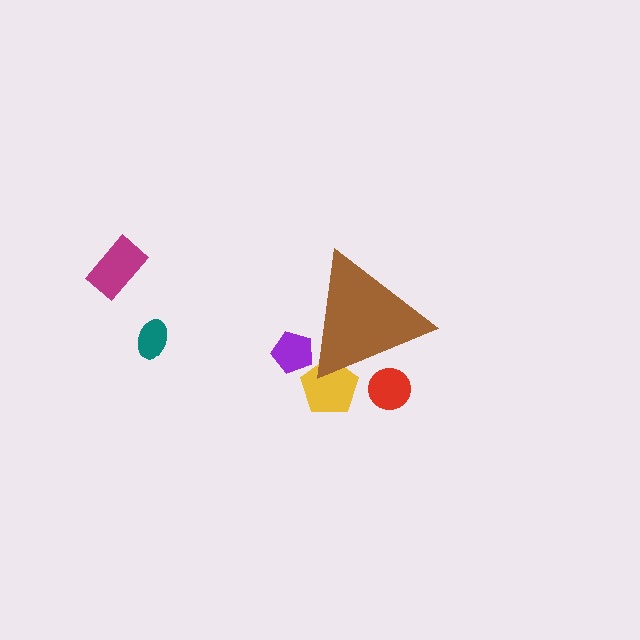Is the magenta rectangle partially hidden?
No, the magenta rectangle is fully visible.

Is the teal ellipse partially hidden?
No, the teal ellipse is fully visible.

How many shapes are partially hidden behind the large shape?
3 shapes are partially hidden.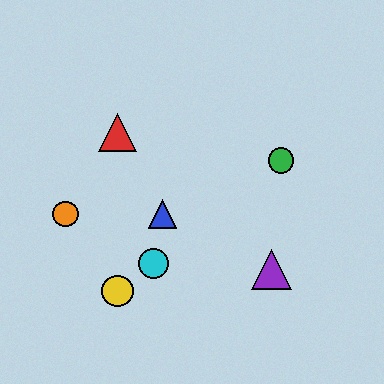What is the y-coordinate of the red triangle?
The red triangle is at y≈132.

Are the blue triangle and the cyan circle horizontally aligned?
No, the blue triangle is at y≈214 and the cyan circle is at y≈263.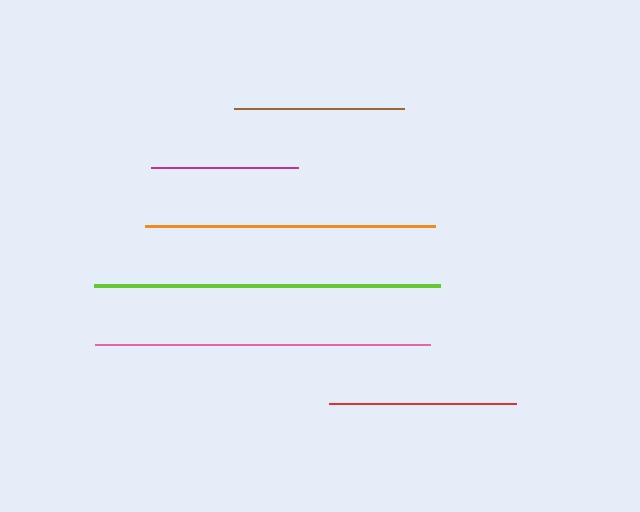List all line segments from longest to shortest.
From longest to shortest: lime, pink, orange, red, brown, magenta.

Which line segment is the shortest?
The magenta line is the shortest at approximately 147 pixels.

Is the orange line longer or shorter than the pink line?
The pink line is longer than the orange line.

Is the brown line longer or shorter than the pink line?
The pink line is longer than the brown line.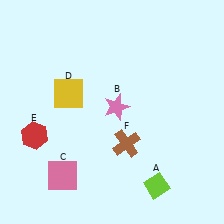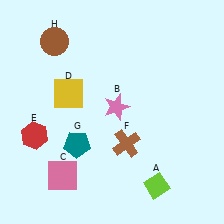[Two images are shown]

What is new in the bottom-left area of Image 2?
A teal pentagon (G) was added in the bottom-left area of Image 2.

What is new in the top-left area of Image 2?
A brown circle (H) was added in the top-left area of Image 2.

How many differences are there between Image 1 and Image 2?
There are 2 differences between the two images.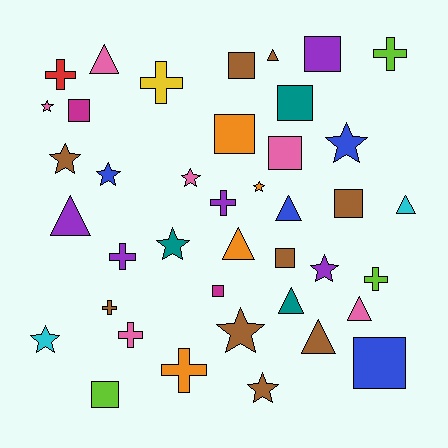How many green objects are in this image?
There are no green objects.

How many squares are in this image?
There are 11 squares.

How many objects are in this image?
There are 40 objects.